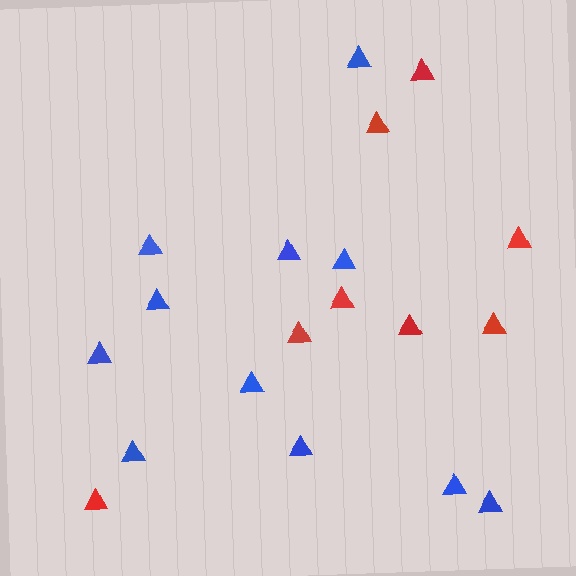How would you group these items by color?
There are 2 groups: one group of blue triangles (11) and one group of red triangles (8).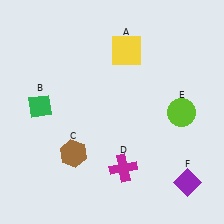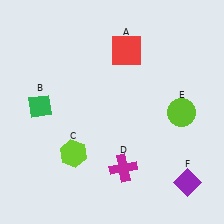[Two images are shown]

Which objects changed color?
A changed from yellow to red. C changed from brown to lime.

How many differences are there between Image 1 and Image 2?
There are 2 differences between the two images.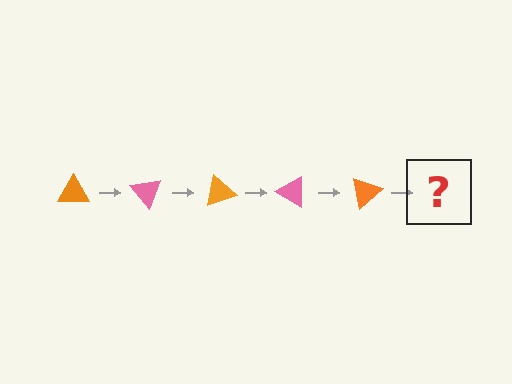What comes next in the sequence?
The next element should be a pink triangle, rotated 250 degrees from the start.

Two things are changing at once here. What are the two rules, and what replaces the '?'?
The two rules are that it rotates 50 degrees each step and the color cycles through orange and pink. The '?' should be a pink triangle, rotated 250 degrees from the start.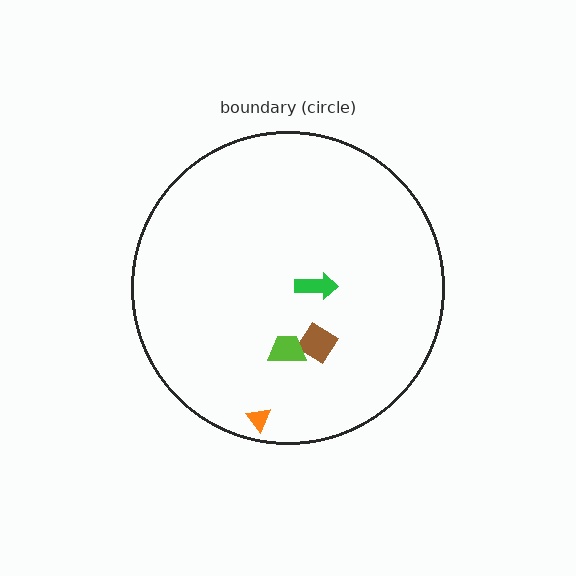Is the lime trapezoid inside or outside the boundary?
Inside.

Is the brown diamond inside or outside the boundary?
Inside.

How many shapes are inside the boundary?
4 inside, 0 outside.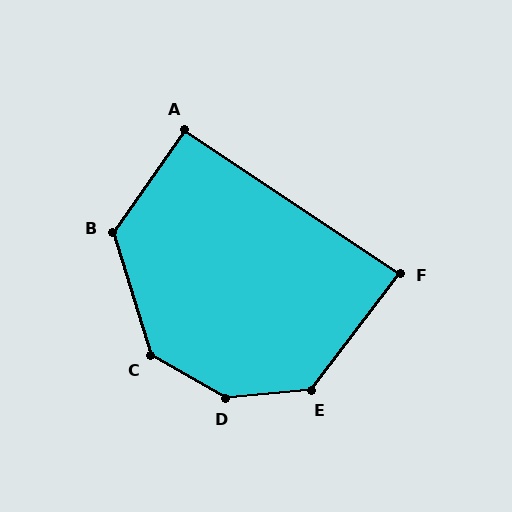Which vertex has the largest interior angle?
D, at approximately 145 degrees.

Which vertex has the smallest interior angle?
F, at approximately 87 degrees.